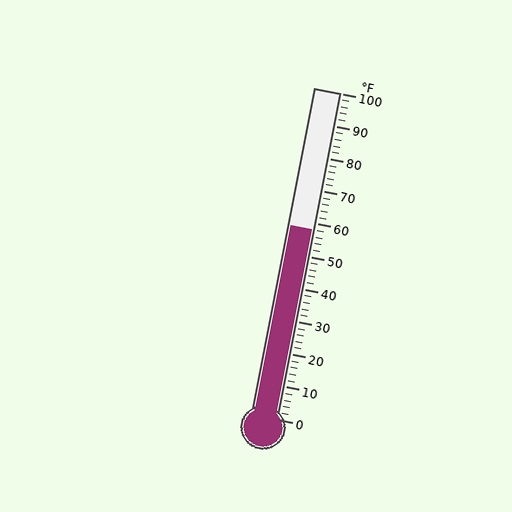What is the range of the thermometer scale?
The thermometer scale ranges from 0°F to 100°F.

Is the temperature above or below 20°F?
The temperature is above 20°F.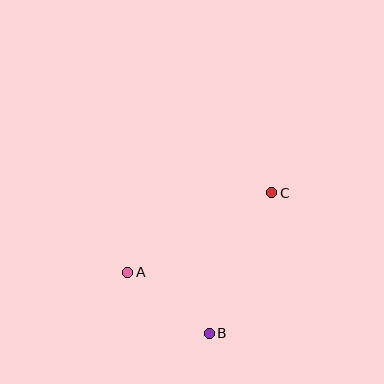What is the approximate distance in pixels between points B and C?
The distance between B and C is approximately 153 pixels.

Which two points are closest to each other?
Points A and B are closest to each other.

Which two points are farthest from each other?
Points A and C are farthest from each other.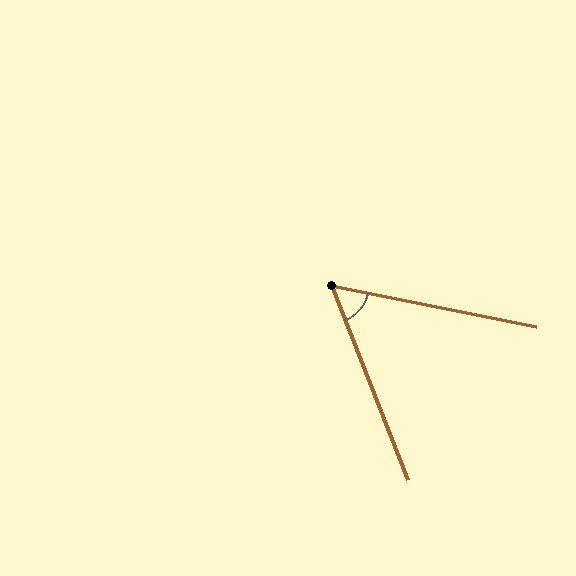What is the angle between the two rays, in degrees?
Approximately 57 degrees.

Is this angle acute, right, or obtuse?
It is acute.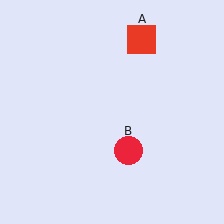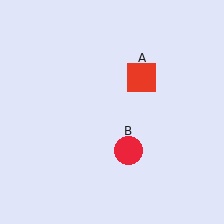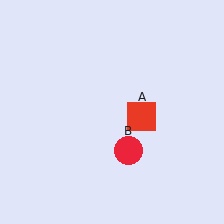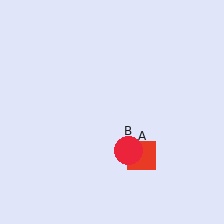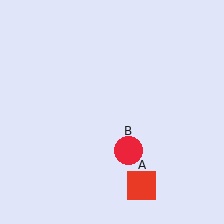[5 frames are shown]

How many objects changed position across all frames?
1 object changed position: red square (object A).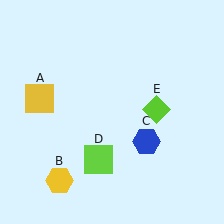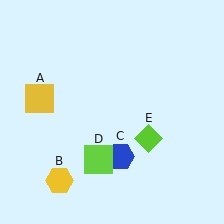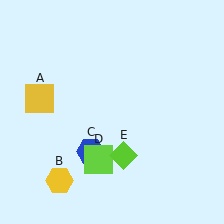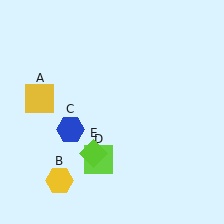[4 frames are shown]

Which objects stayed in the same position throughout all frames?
Yellow square (object A) and yellow hexagon (object B) and lime square (object D) remained stationary.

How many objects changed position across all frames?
2 objects changed position: blue hexagon (object C), lime diamond (object E).